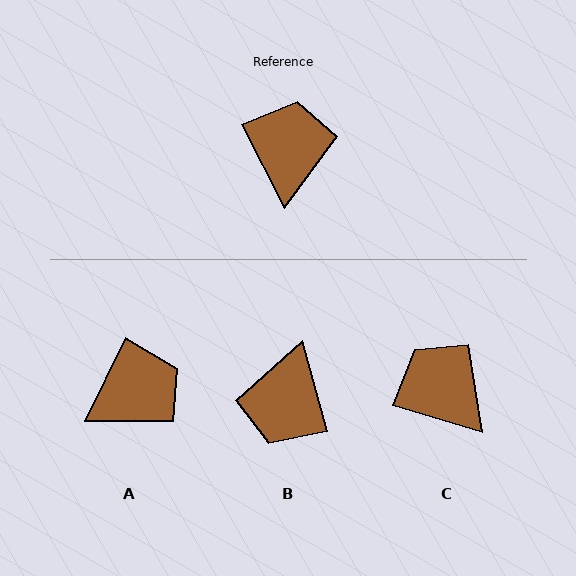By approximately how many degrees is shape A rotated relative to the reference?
Approximately 53 degrees clockwise.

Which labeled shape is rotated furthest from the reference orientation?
B, about 168 degrees away.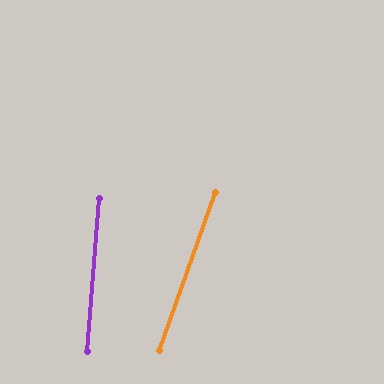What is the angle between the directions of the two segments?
Approximately 15 degrees.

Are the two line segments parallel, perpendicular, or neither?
Neither parallel nor perpendicular — they differ by about 15°.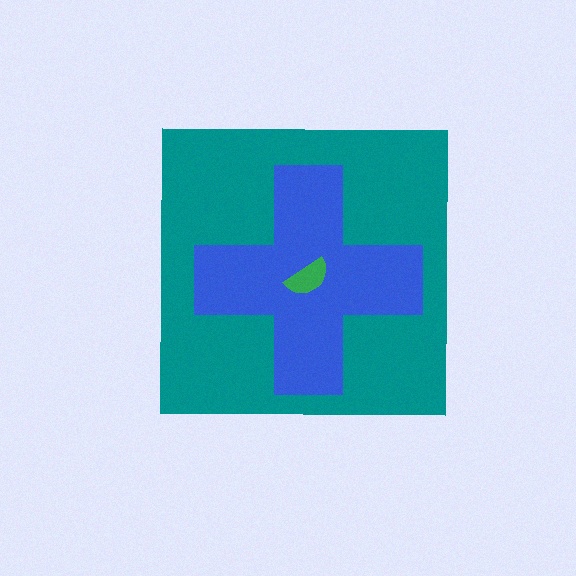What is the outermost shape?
The teal square.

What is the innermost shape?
The green semicircle.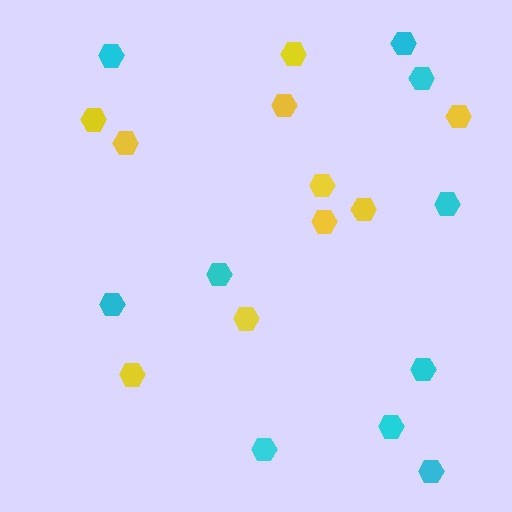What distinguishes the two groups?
There are 2 groups: one group of yellow hexagons (10) and one group of cyan hexagons (10).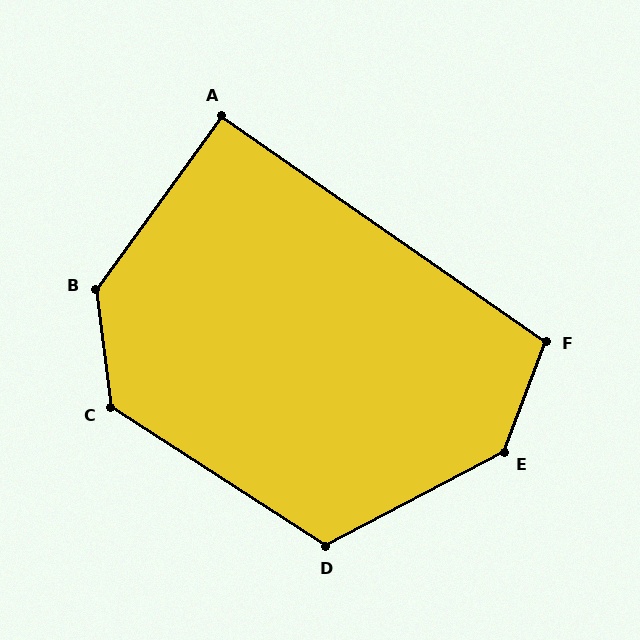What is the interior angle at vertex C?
Approximately 130 degrees (obtuse).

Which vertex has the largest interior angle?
E, at approximately 138 degrees.